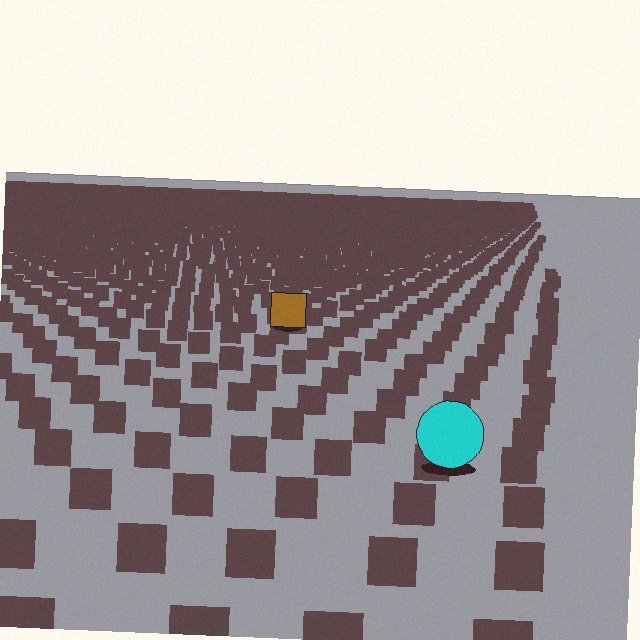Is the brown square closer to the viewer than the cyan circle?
No. The cyan circle is closer — you can tell from the texture gradient: the ground texture is coarser near it.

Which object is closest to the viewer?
The cyan circle is closest. The texture marks near it are larger and more spread out.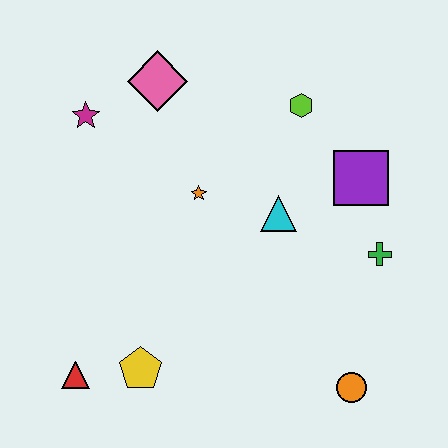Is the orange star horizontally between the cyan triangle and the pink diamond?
Yes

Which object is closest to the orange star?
The cyan triangle is closest to the orange star.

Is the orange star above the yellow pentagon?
Yes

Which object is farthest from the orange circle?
The magenta star is farthest from the orange circle.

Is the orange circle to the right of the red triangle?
Yes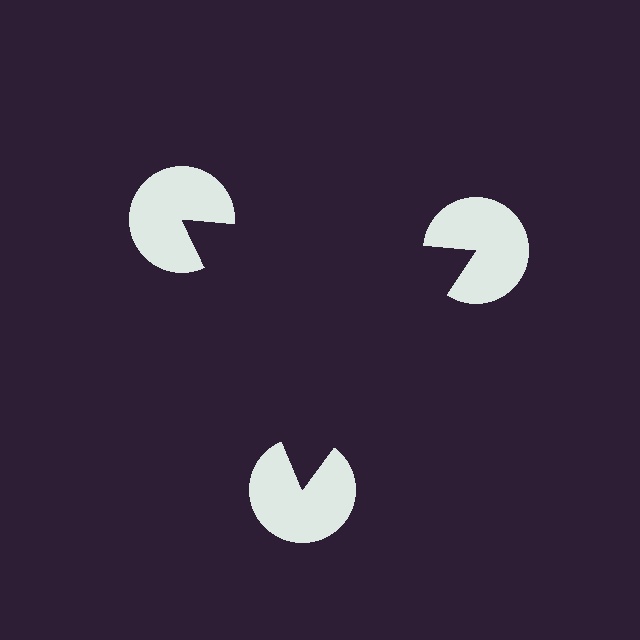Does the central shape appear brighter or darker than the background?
It typically appears slightly darker than the background, even though no actual brightness change is drawn.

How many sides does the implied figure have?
3 sides.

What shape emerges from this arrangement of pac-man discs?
An illusory triangle — its edges are inferred from the aligned wedge cuts in the pac-man discs, not physically drawn.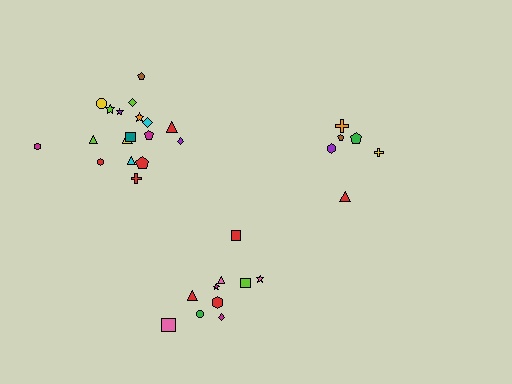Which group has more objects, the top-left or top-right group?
The top-left group.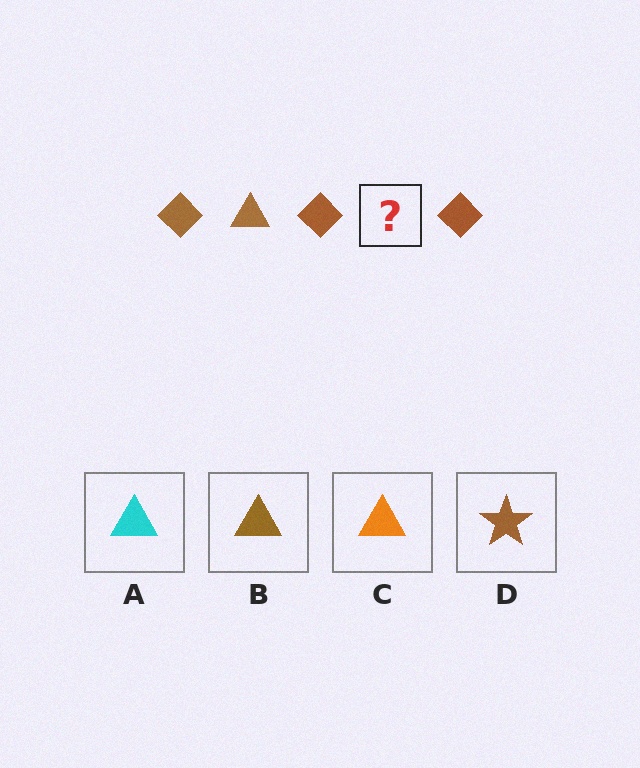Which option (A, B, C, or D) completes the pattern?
B.